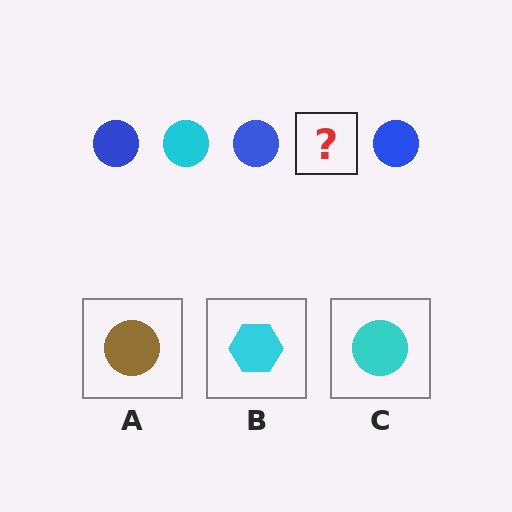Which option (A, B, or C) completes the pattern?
C.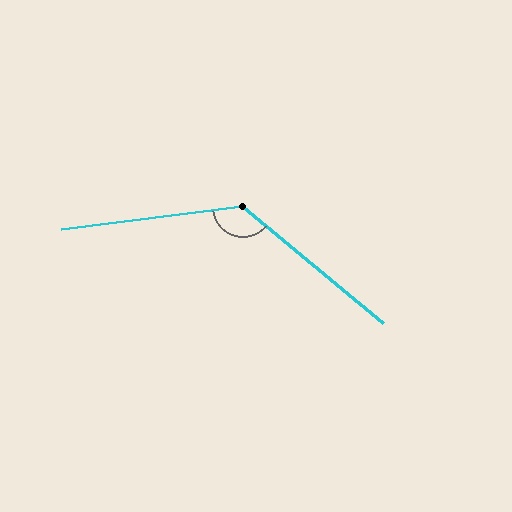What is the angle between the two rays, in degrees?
Approximately 133 degrees.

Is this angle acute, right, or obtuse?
It is obtuse.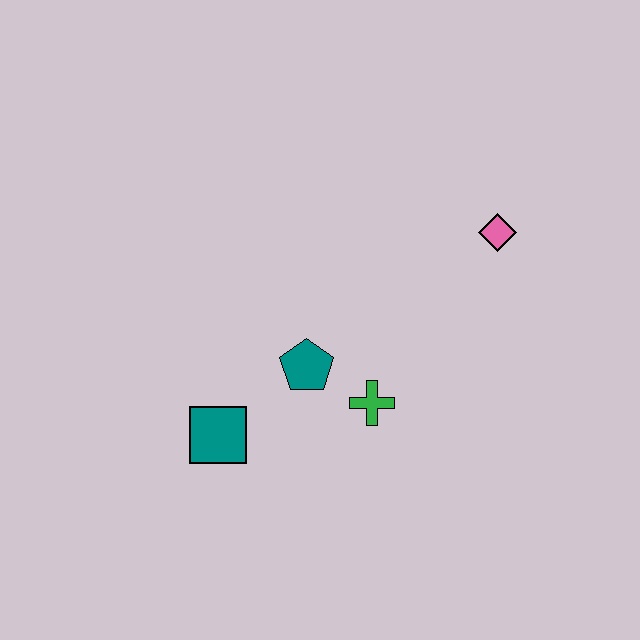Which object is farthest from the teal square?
The pink diamond is farthest from the teal square.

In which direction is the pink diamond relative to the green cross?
The pink diamond is above the green cross.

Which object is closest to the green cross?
The teal pentagon is closest to the green cross.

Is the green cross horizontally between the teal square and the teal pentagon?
No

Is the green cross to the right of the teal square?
Yes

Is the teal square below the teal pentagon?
Yes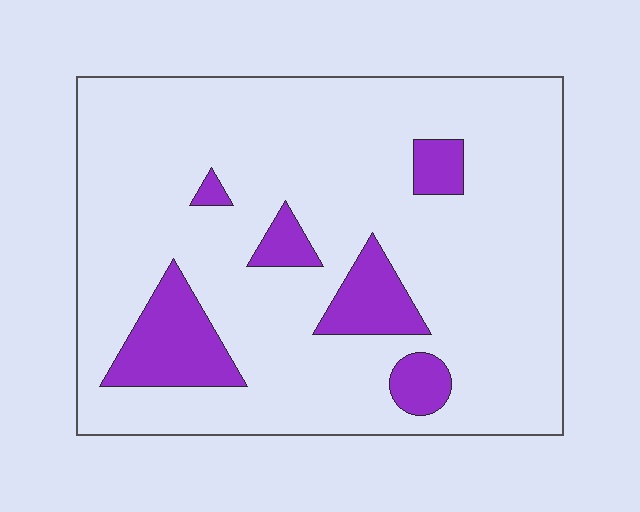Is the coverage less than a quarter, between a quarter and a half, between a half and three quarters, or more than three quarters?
Less than a quarter.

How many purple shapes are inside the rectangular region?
6.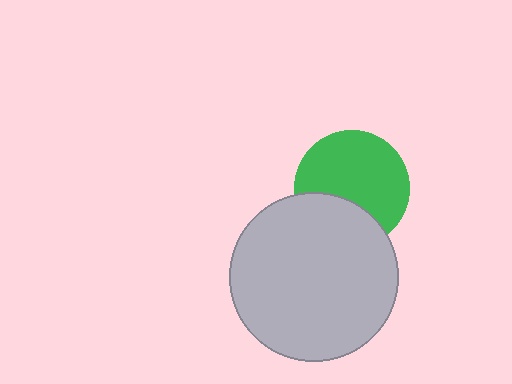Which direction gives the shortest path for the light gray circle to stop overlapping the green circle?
Moving down gives the shortest separation.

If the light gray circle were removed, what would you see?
You would see the complete green circle.